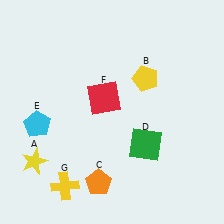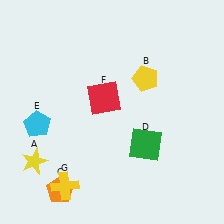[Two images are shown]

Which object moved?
The orange pentagon (C) moved left.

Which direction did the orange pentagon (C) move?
The orange pentagon (C) moved left.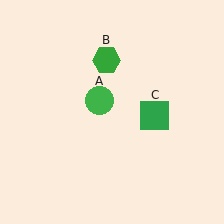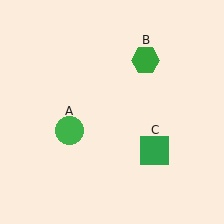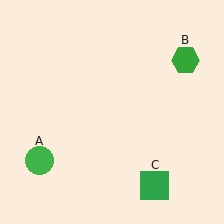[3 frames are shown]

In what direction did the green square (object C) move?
The green square (object C) moved down.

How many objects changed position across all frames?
3 objects changed position: green circle (object A), green hexagon (object B), green square (object C).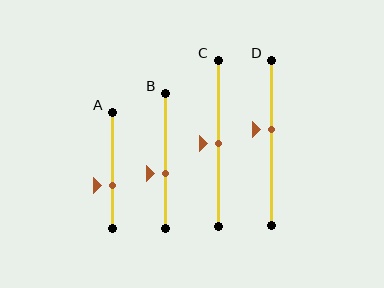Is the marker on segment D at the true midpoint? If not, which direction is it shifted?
No, the marker on segment D is shifted upward by about 8% of the segment length.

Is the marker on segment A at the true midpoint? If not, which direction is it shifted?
No, the marker on segment A is shifted downward by about 13% of the segment length.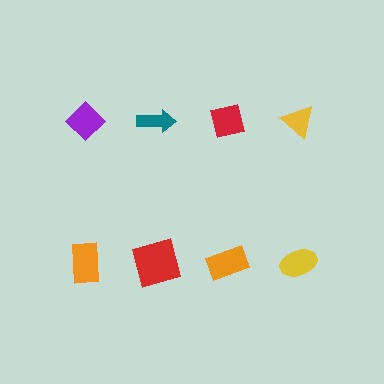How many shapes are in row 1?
4 shapes.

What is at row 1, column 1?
A purple diamond.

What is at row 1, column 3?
A red square.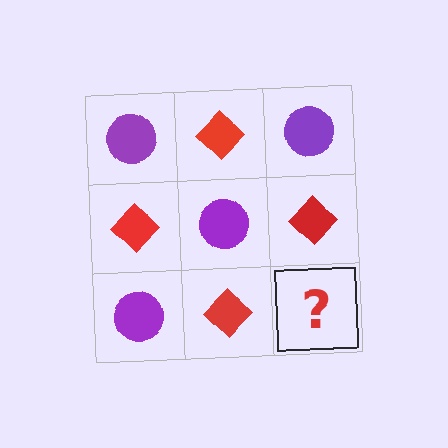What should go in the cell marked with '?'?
The missing cell should contain a purple circle.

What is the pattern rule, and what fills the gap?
The rule is that it alternates purple circle and red diamond in a checkerboard pattern. The gap should be filled with a purple circle.